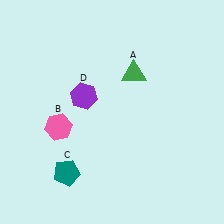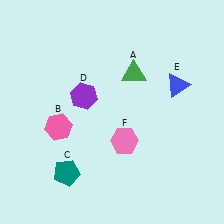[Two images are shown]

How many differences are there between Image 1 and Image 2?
There are 2 differences between the two images.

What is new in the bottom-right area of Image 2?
A pink hexagon (F) was added in the bottom-right area of Image 2.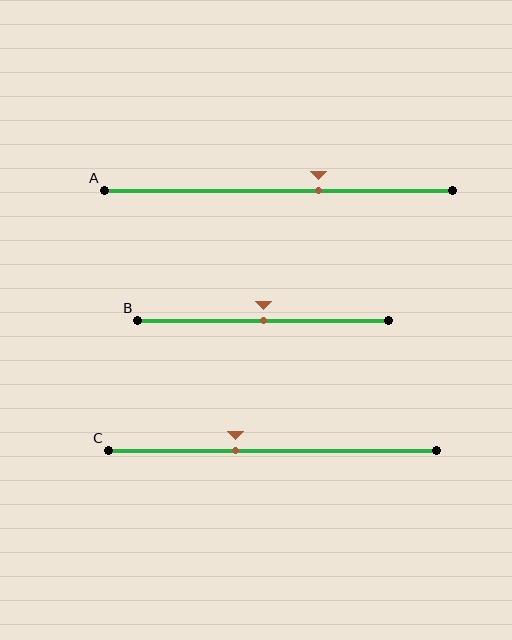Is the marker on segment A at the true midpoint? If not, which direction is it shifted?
No, the marker on segment A is shifted to the right by about 12% of the segment length.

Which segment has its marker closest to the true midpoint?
Segment B has its marker closest to the true midpoint.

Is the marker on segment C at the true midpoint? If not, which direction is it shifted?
No, the marker on segment C is shifted to the left by about 11% of the segment length.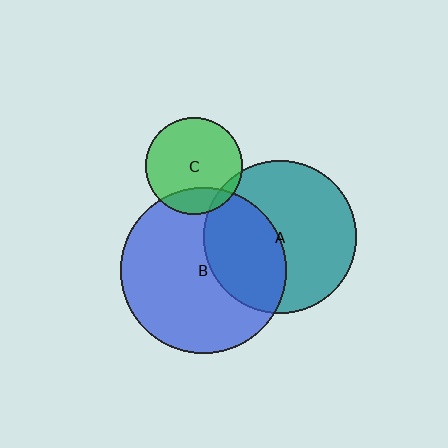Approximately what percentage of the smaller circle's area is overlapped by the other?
Approximately 5%.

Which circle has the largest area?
Circle B (blue).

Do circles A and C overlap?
Yes.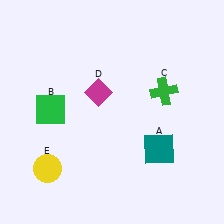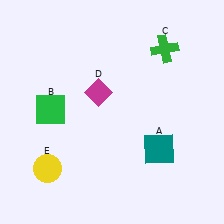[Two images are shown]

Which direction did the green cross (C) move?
The green cross (C) moved up.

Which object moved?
The green cross (C) moved up.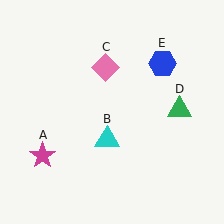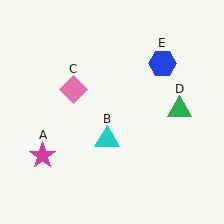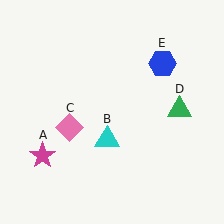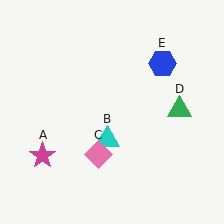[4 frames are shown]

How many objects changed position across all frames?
1 object changed position: pink diamond (object C).